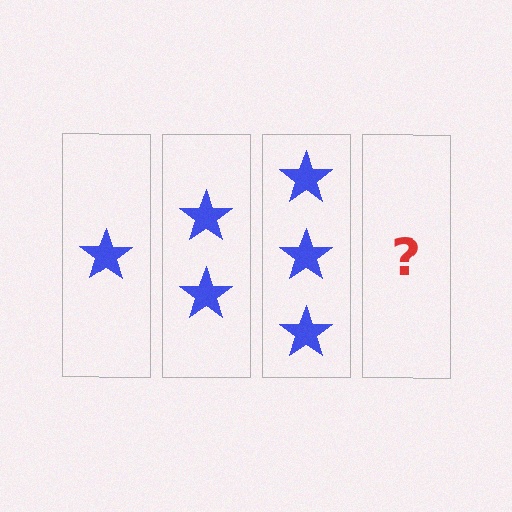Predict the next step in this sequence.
The next step is 4 stars.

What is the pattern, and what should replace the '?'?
The pattern is that each step adds one more star. The '?' should be 4 stars.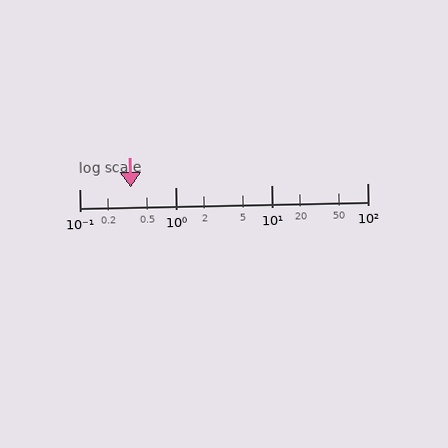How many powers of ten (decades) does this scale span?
The scale spans 3 decades, from 0.1 to 100.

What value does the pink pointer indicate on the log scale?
The pointer indicates approximately 0.34.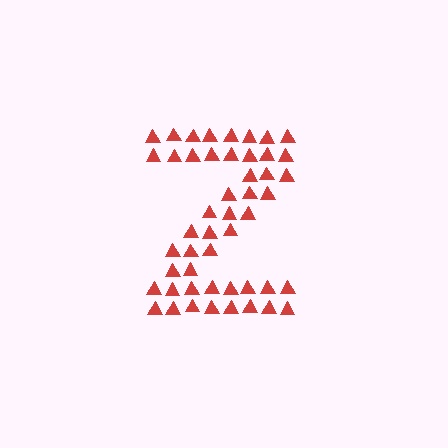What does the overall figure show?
The overall figure shows the letter Z.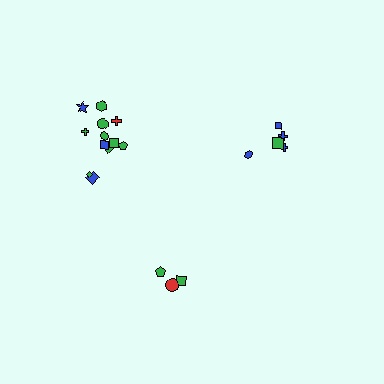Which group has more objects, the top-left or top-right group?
The top-left group.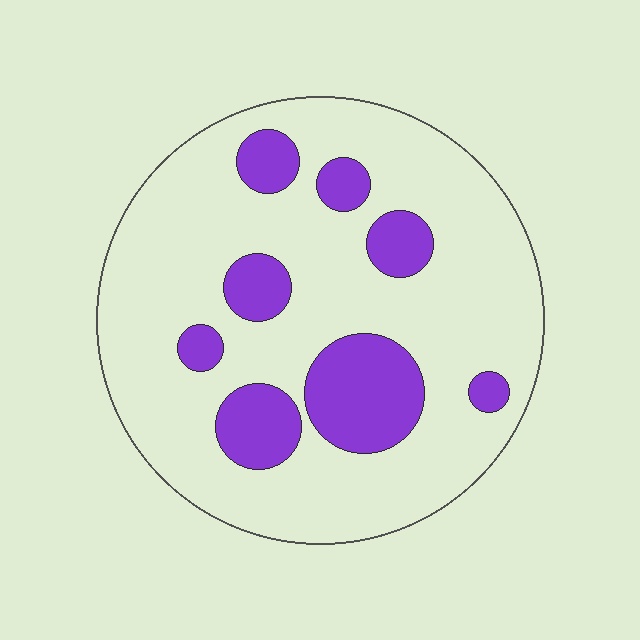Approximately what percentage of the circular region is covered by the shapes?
Approximately 20%.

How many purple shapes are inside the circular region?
8.